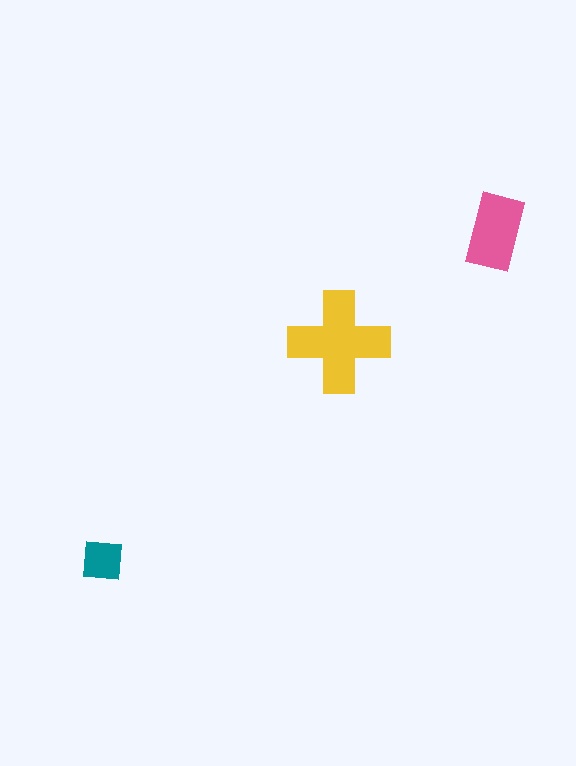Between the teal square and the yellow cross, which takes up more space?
The yellow cross.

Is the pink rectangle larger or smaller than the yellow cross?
Smaller.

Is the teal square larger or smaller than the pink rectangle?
Smaller.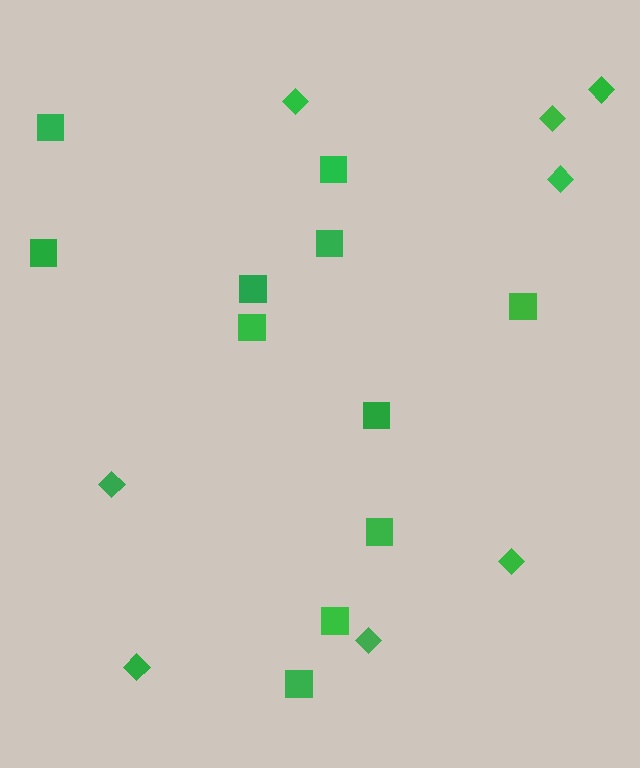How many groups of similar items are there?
There are 2 groups: one group of squares (11) and one group of diamonds (8).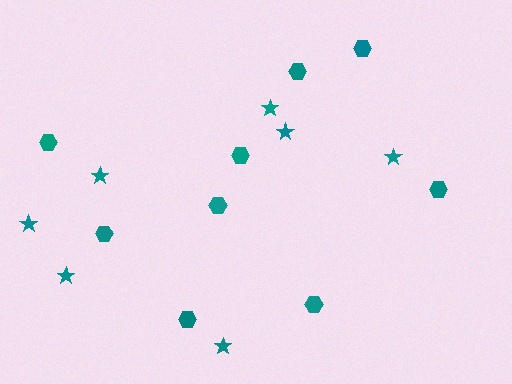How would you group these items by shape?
There are 2 groups: one group of stars (7) and one group of hexagons (9).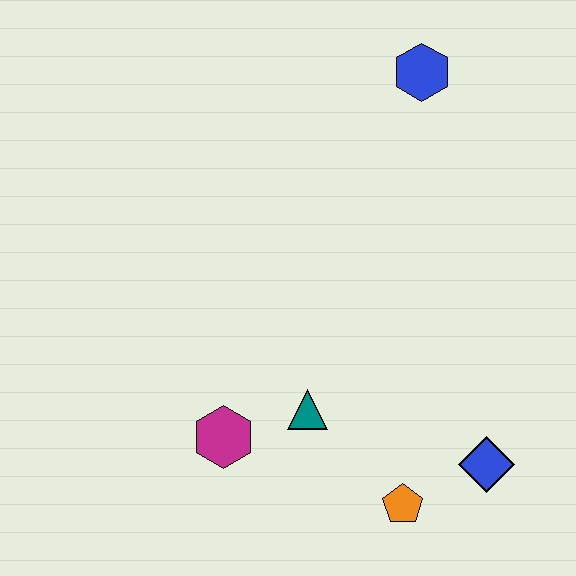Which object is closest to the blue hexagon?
The teal triangle is closest to the blue hexagon.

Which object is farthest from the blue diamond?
The blue hexagon is farthest from the blue diamond.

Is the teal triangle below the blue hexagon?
Yes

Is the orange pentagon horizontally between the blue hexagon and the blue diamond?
No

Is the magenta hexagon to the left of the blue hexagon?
Yes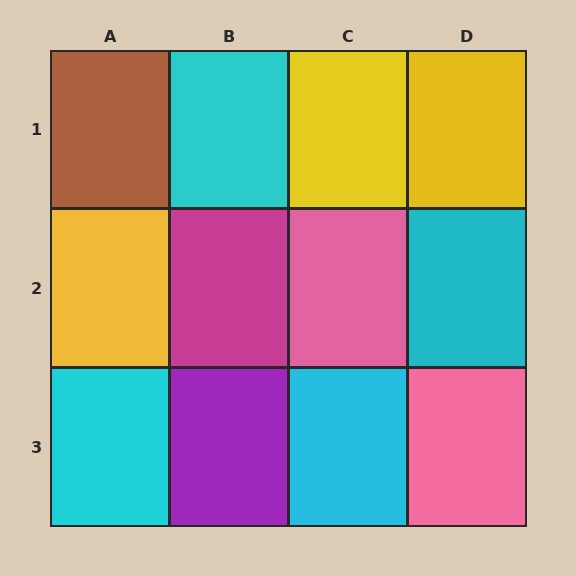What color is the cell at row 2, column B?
Magenta.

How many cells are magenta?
1 cell is magenta.